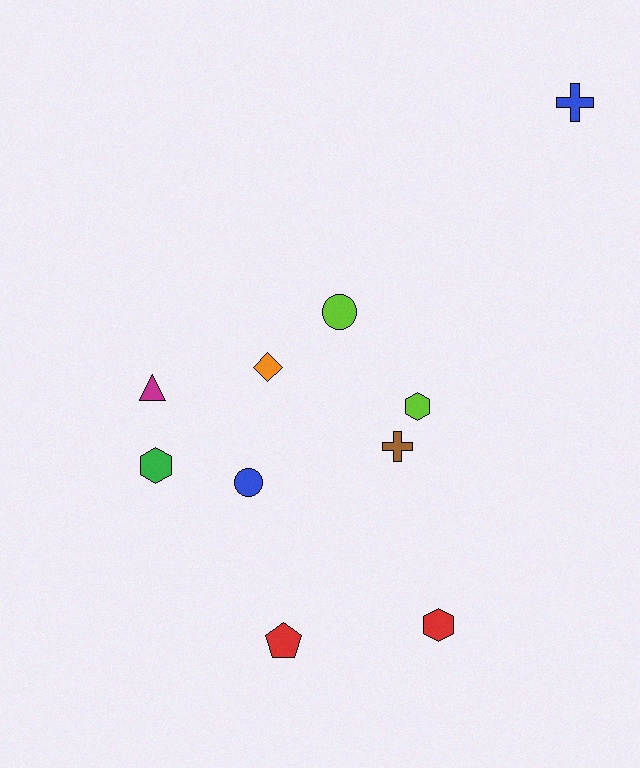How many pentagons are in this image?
There is 1 pentagon.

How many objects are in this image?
There are 10 objects.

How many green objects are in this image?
There is 1 green object.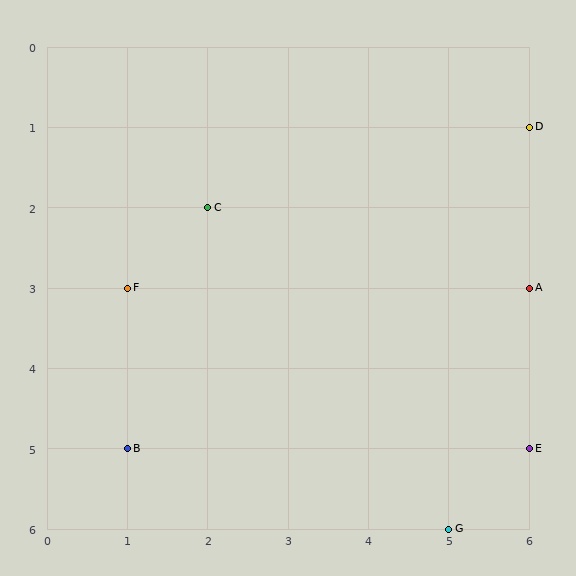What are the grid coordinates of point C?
Point C is at grid coordinates (2, 2).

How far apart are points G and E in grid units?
Points G and E are 1 column and 1 row apart (about 1.4 grid units diagonally).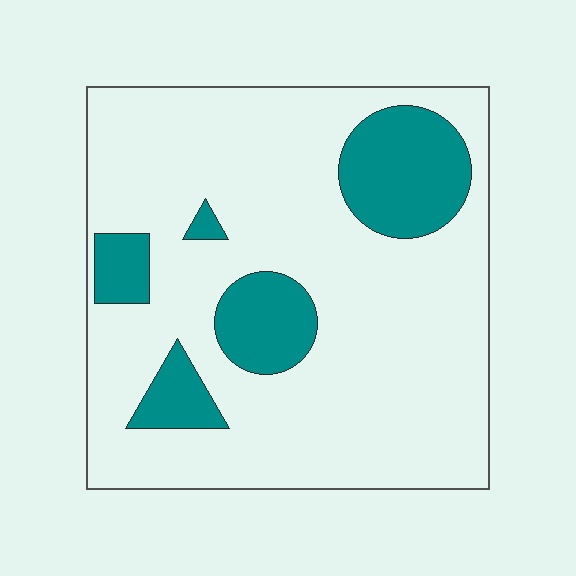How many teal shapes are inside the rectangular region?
5.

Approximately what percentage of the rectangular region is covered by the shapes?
Approximately 20%.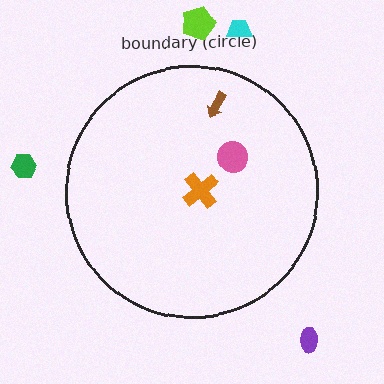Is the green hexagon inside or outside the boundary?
Outside.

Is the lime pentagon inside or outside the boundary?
Outside.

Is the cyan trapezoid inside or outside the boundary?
Outside.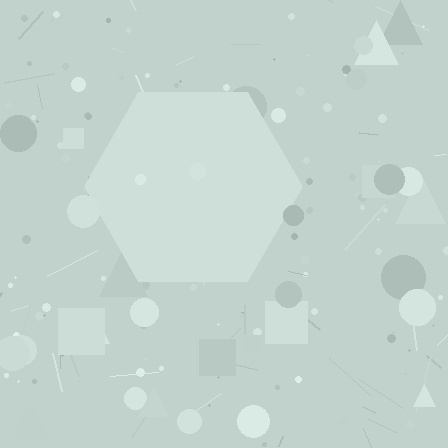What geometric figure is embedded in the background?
A hexagon is embedded in the background.